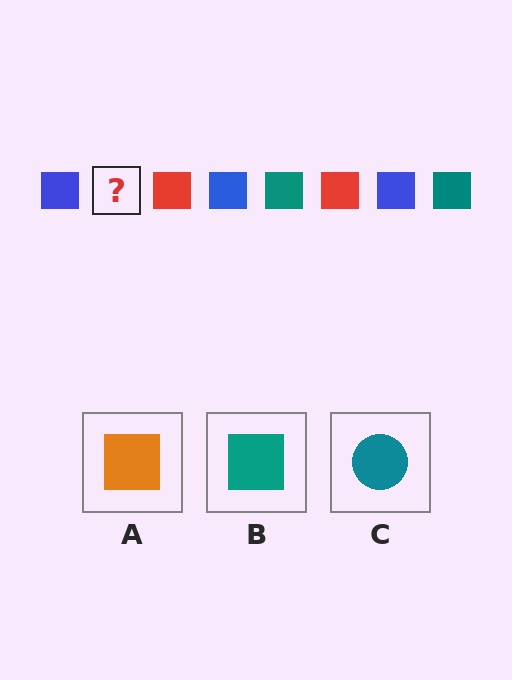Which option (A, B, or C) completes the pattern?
B.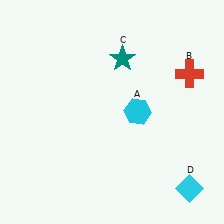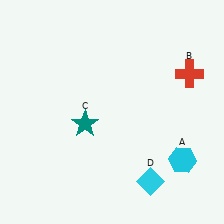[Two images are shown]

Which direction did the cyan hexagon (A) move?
The cyan hexagon (A) moved down.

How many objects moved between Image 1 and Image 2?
3 objects moved between the two images.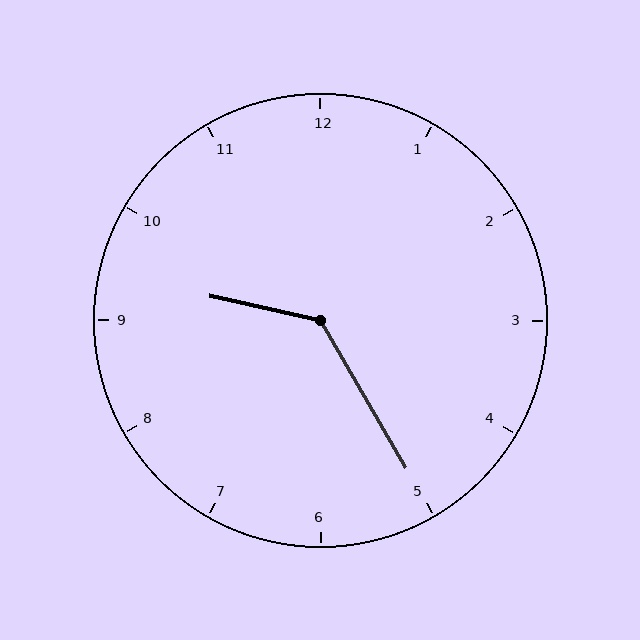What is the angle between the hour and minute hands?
Approximately 132 degrees.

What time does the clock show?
9:25.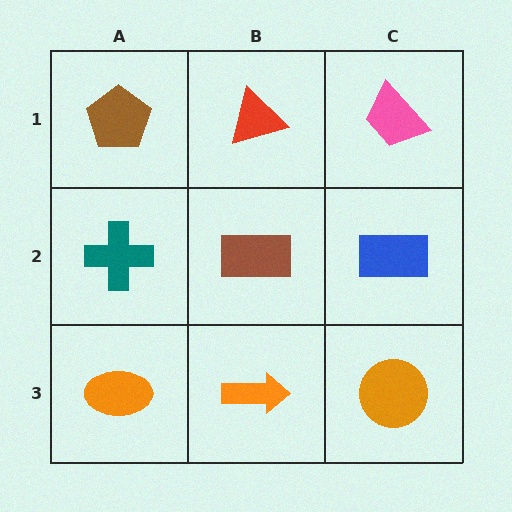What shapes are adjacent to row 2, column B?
A red triangle (row 1, column B), an orange arrow (row 3, column B), a teal cross (row 2, column A), a blue rectangle (row 2, column C).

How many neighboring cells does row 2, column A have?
3.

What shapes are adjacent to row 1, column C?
A blue rectangle (row 2, column C), a red triangle (row 1, column B).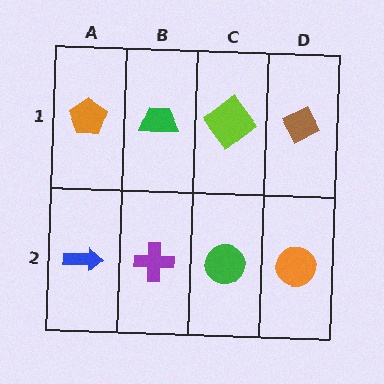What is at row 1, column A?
An orange pentagon.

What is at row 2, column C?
A green circle.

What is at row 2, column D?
An orange circle.